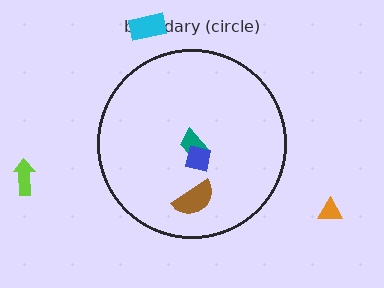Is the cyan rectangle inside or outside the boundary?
Outside.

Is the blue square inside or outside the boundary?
Inside.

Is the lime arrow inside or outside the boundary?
Outside.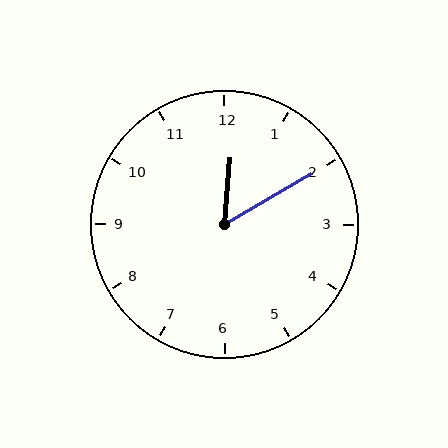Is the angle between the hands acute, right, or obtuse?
It is acute.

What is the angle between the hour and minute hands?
Approximately 55 degrees.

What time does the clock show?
12:10.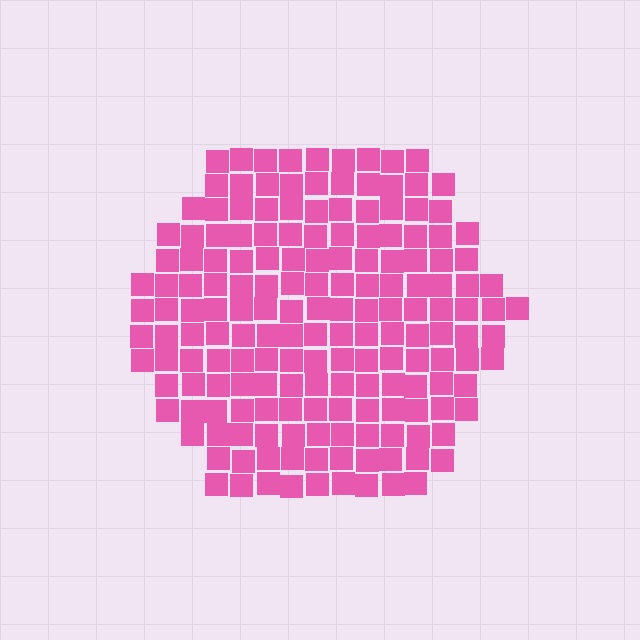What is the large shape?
The large shape is a hexagon.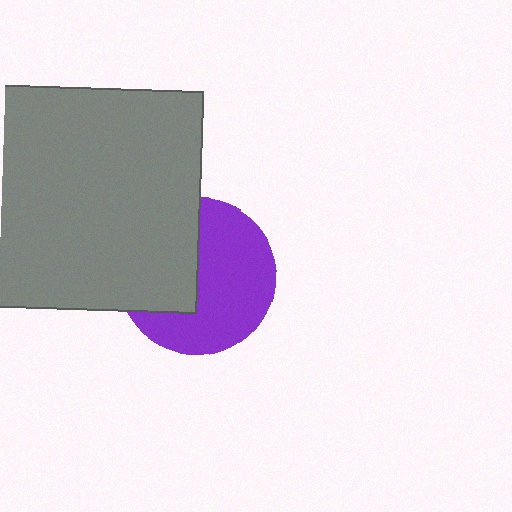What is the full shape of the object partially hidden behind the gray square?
The partially hidden object is a purple circle.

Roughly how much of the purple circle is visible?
About half of it is visible (roughly 60%).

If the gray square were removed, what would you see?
You would see the complete purple circle.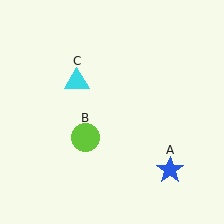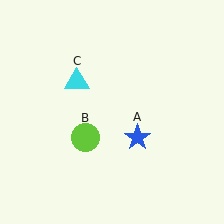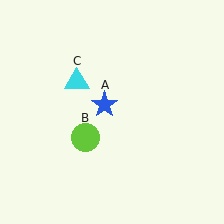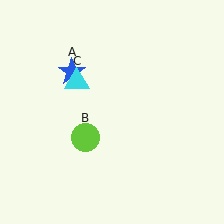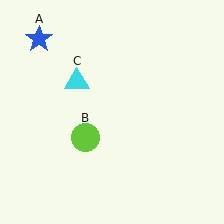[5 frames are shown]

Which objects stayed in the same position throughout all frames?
Lime circle (object B) and cyan triangle (object C) remained stationary.